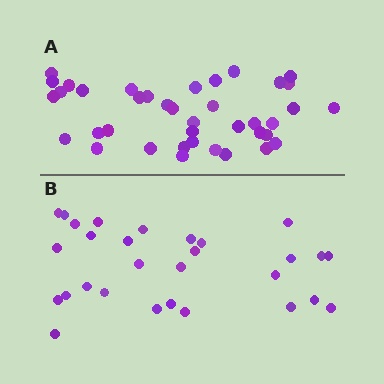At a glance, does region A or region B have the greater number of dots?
Region A (the top region) has more dots.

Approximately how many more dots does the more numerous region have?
Region A has roughly 10 or so more dots than region B.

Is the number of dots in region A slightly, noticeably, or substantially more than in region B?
Region A has noticeably more, but not dramatically so. The ratio is roughly 1.3 to 1.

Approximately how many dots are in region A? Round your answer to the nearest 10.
About 40 dots. (The exact count is 39, which rounds to 40.)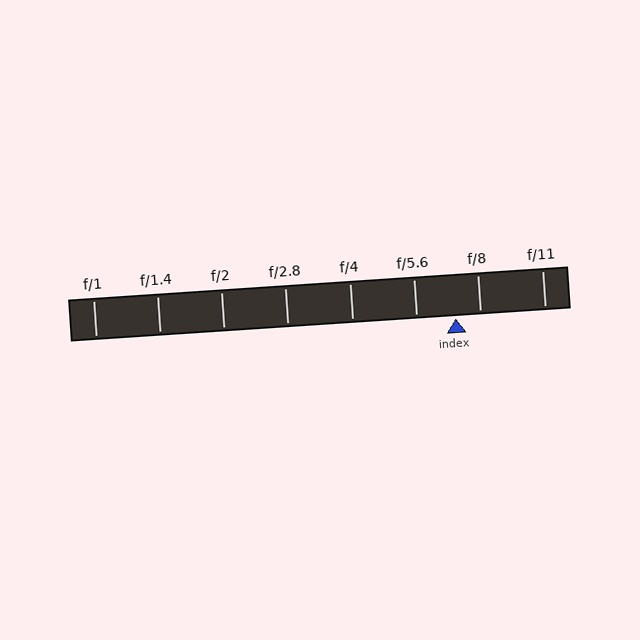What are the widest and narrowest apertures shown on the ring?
The widest aperture shown is f/1 and the narrowest is f/11.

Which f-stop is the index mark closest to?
The index mark is closest to f/8.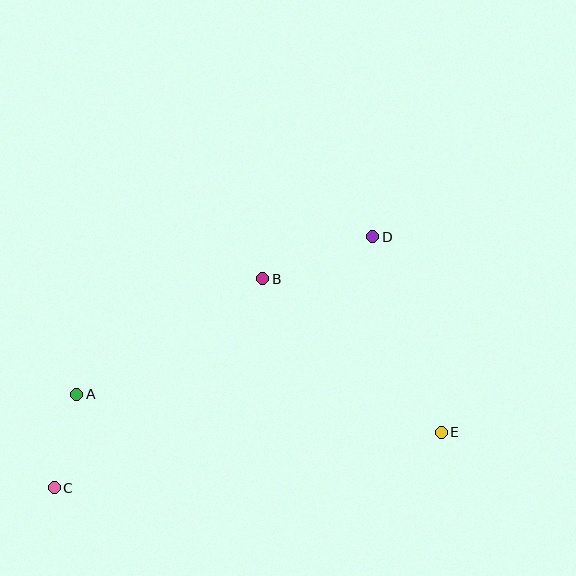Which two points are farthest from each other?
Points C and D are farthest from each other.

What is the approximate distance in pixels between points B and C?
The distance between B and C is approximately 296 pixels.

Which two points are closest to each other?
Points A and C are closest to each other.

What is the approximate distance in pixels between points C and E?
The distance between C and E is approximately 391 pixels.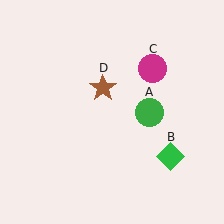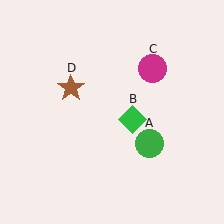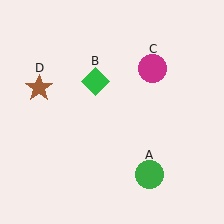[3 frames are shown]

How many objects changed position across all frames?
3 objects changed position: green circle (object A), green diamond (object B), brown star (object D).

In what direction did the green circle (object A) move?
The green circle (object A) moved down.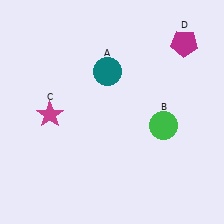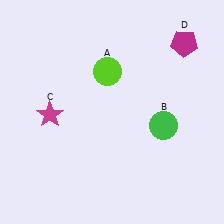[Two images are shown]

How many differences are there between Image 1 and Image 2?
There is 1 difference between the two images.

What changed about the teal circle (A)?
In Image 1, A is teal. In Image 2, it changed to lime.